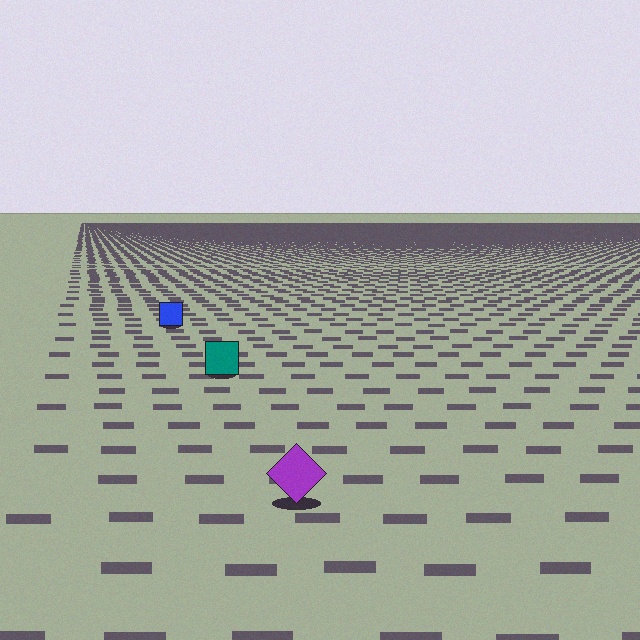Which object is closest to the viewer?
The purple diamond is closest. The texture marks near it are larger and more spread out.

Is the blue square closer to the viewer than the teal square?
No. The teal square is closer — you can tell from the texture gradient: the ground texture is coarser near it.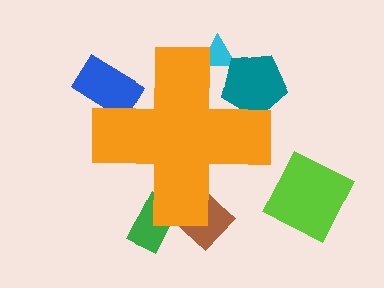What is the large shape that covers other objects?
An orange cross.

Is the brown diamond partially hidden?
Yes, the brown diamond is partially hidden behind the orange cross.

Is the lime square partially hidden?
No, the lime square is fully visible.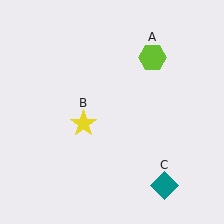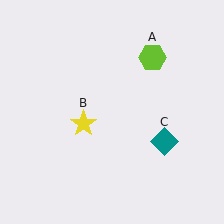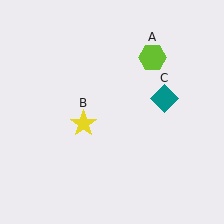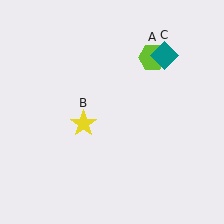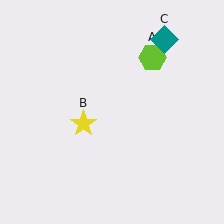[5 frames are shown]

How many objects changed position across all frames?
1 object changed position: teal diamond (object C).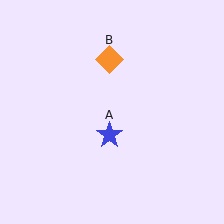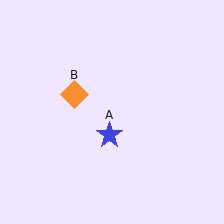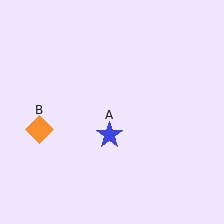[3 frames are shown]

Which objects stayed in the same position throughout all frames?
Blue star (object A) remained stationary.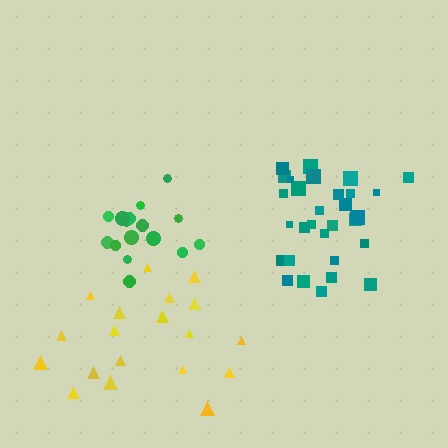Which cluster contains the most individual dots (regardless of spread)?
Teal (30).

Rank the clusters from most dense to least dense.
teal, green, yellow.